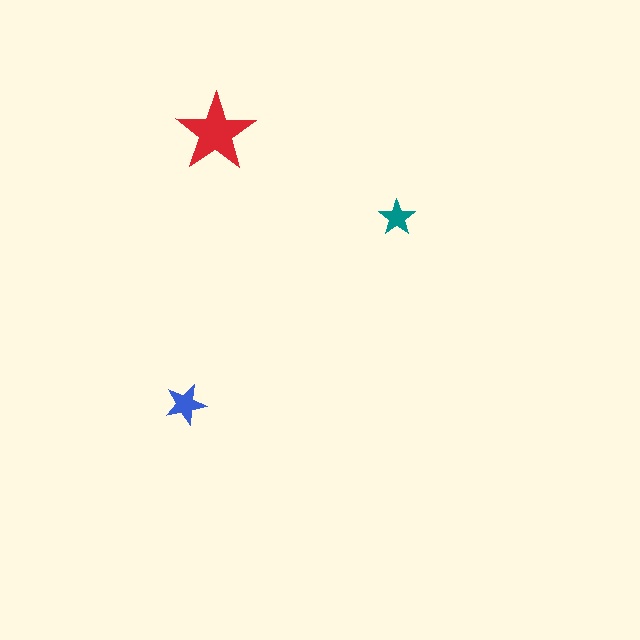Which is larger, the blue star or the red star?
The red one.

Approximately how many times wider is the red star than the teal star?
About 2 times wider.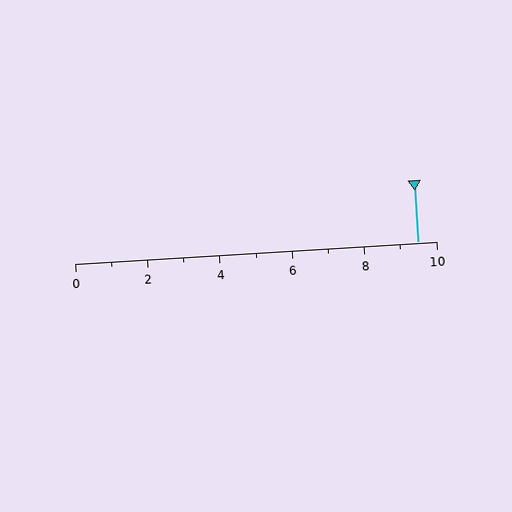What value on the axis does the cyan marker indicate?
The marker indicates approximately 9.5.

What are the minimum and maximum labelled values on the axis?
The axis runs from 0 to 10.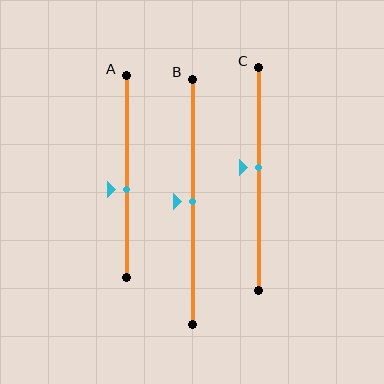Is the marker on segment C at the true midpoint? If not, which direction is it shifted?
No, the marker on segment C is shifted upward by about 5% of the segment length.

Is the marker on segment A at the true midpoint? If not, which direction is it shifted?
No, the marker on segment A is shifted downward by about 6% of the segment length.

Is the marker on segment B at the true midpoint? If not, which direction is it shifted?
Yes, the marker on segment B is at the true midpoint.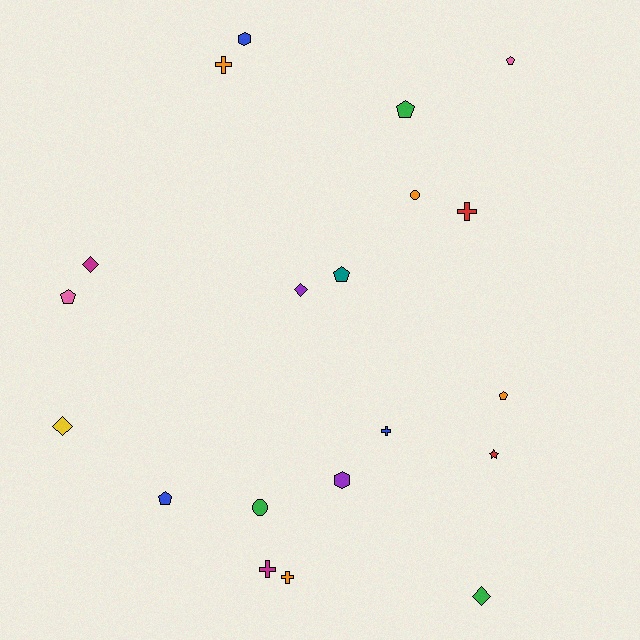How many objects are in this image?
There are 20 objects.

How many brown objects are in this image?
There are no brown objects.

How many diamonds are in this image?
There are 4 diamonds.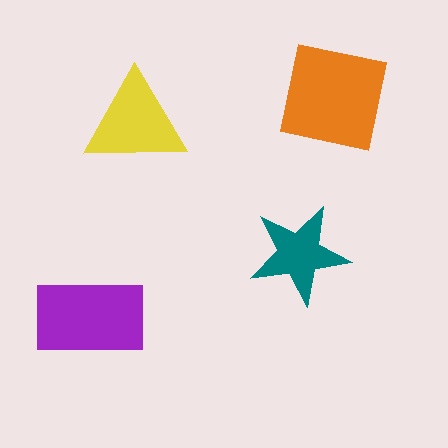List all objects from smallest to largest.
The teal star, the yellow triangle, the purple rectangle, the orange square.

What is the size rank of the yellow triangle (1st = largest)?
3rd.